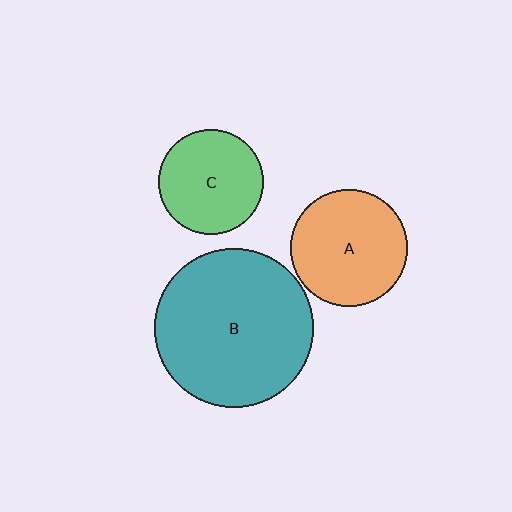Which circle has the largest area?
Circle B (teal).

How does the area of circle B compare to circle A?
Approximately 1.9 times.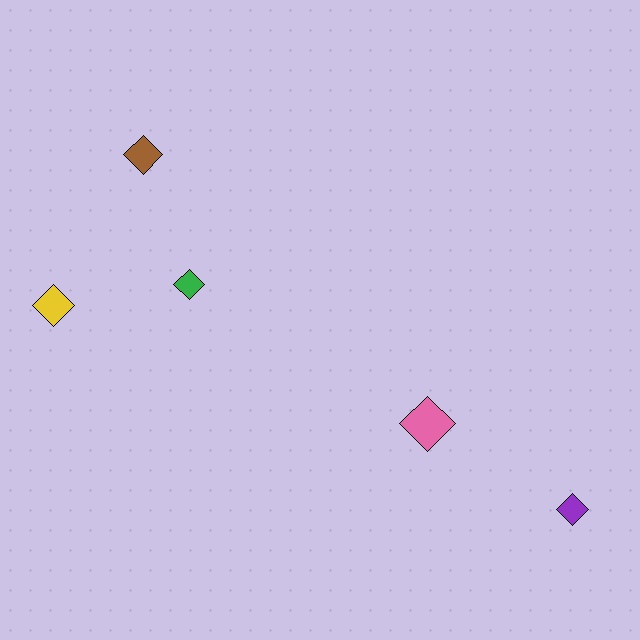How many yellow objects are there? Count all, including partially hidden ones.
There is 1 yellow object.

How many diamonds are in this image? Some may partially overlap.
There are 5 diamonds.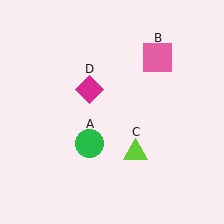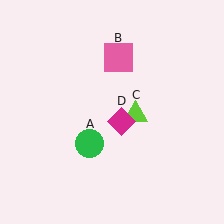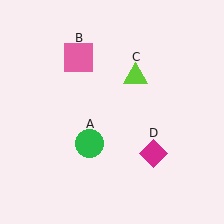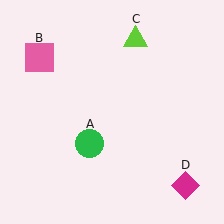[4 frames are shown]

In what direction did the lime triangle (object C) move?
The lime triangle (object C) moved up.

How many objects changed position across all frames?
3 objects changed position: pink square (object B), lime triangle (object C), magenta diamond (object D).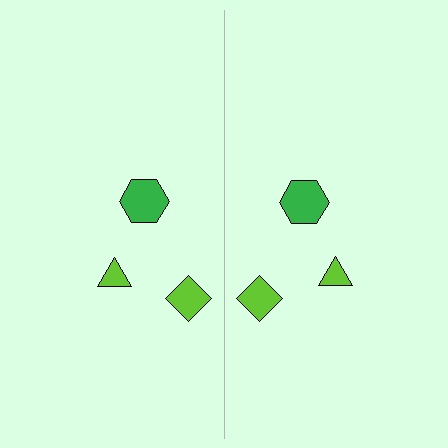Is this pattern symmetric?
Yes, this pattern has bilateral (reflection) symmetry.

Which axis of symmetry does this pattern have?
The pattern has a vertical axis of symmetry running through the center of the image.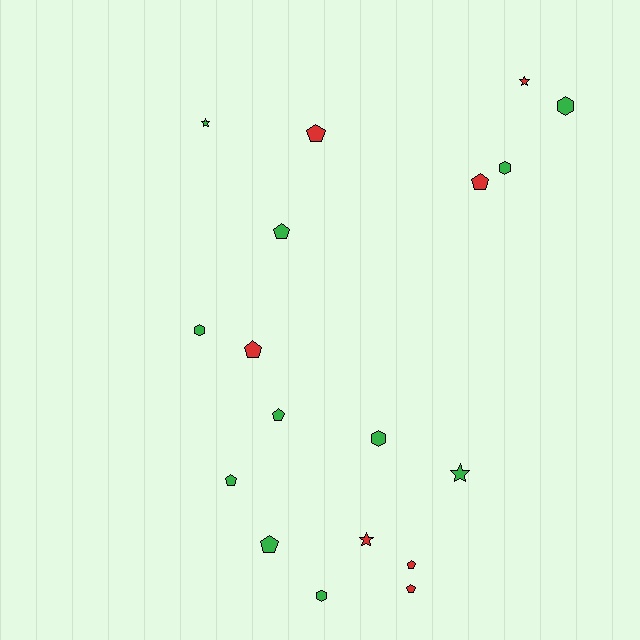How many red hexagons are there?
There are no red hexagons.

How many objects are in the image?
There are 18 objects.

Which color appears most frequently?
Green, with 11 objects.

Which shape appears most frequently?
Pentagon, with 9 objects.